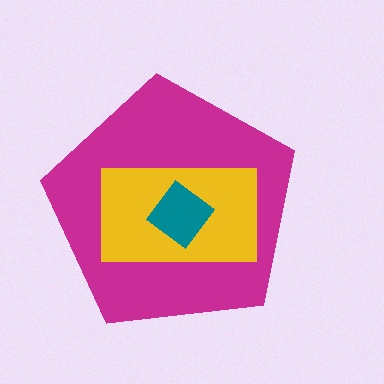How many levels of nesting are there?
3.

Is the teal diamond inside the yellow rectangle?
Yes.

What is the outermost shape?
The magenta pentagon.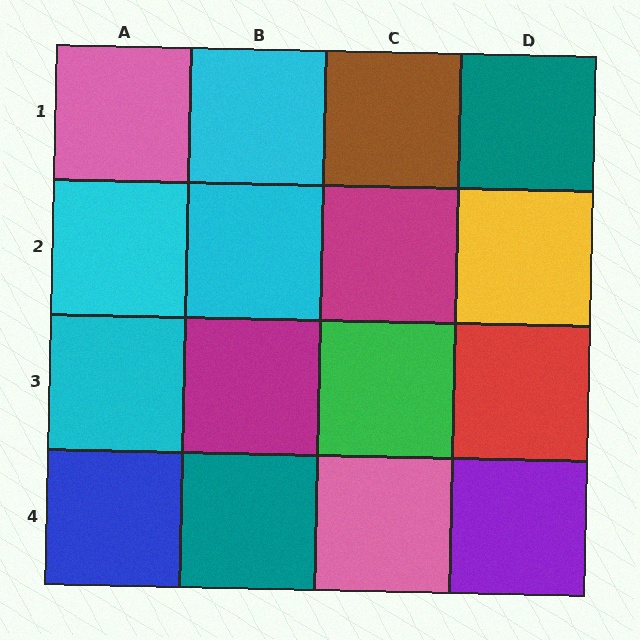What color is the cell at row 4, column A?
Blue.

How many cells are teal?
2 cells are teal.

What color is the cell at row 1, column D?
Teal.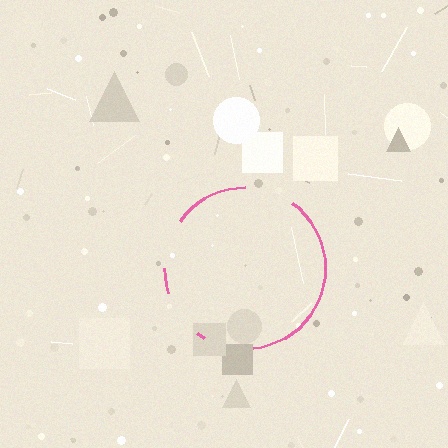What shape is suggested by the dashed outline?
The dashed outline suggests a circle.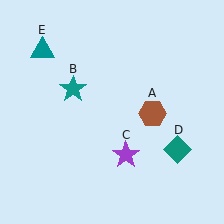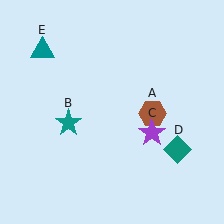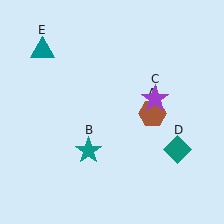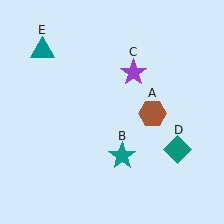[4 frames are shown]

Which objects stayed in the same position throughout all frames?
Brown hexagon (object A) and teal diamond (object D) and teal triangle (object E) remained stationary.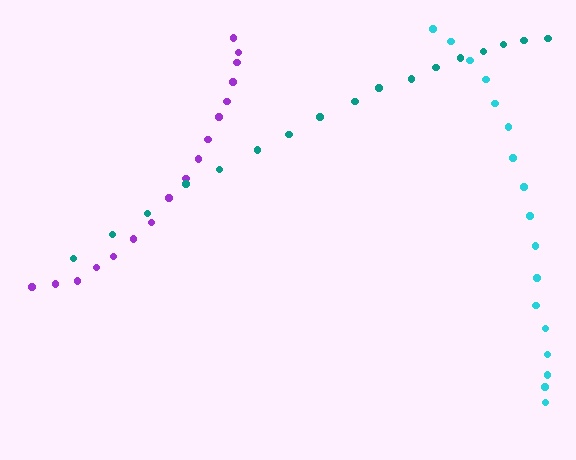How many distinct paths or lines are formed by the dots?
There are 3 distinct paths.